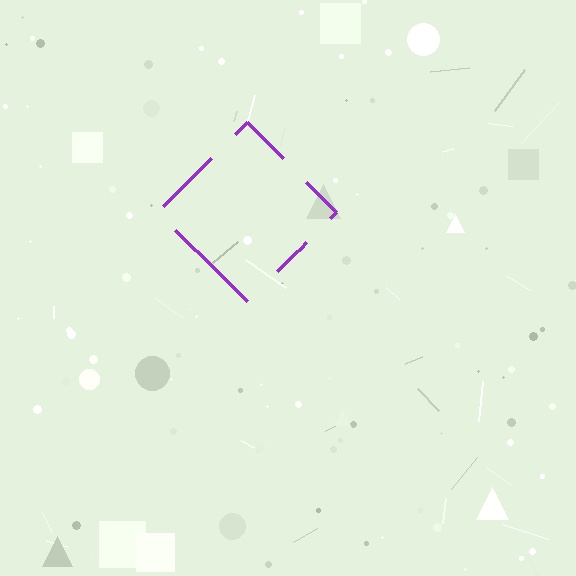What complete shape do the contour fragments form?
The contour fragments form a diamond.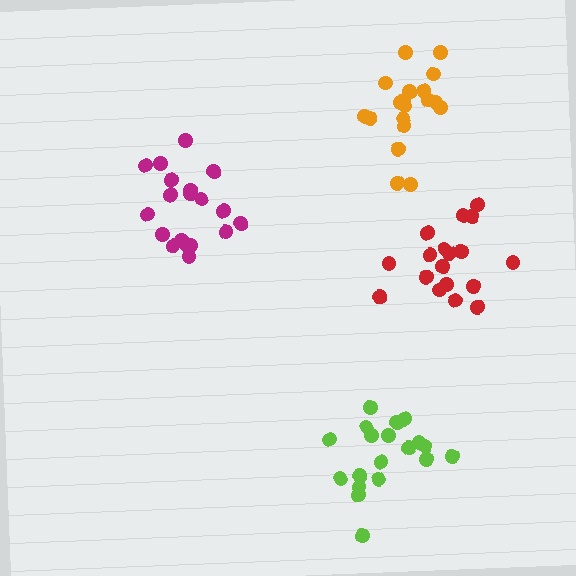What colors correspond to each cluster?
The clusters are colored: magenta, red, orange, lime.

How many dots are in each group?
Group 1: 19 dots, Group 2: 18 dots, Group 3: 19 dots, Group 4: 19 dots (75 total).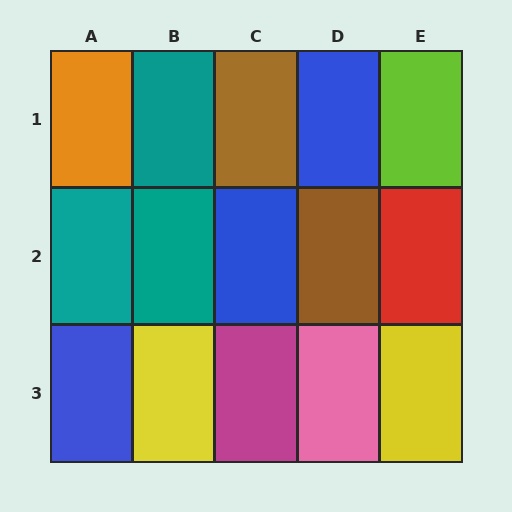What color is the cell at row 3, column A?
Blue.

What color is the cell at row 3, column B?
Yellow.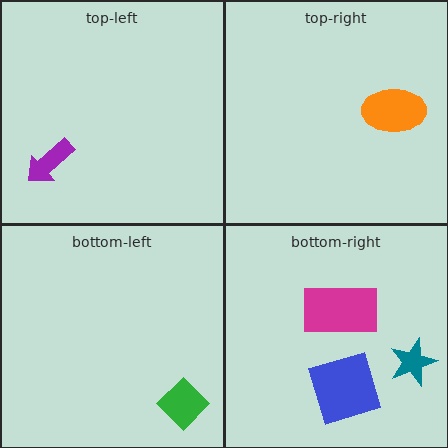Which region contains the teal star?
The bottom-right region.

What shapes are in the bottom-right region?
The blue square, the magenta rectangle, the teal star.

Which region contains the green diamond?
The bottom-left region.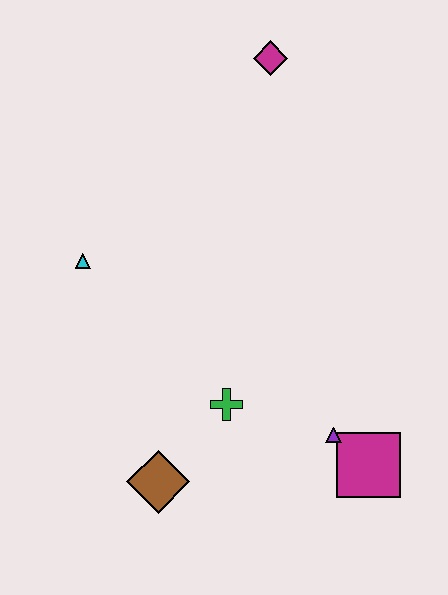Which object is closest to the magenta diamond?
The cyan triangle is closest to the magenta diamond.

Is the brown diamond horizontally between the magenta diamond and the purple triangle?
No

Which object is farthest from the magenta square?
The magenta diamond is farthest from the magenta square.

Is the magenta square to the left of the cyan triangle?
No